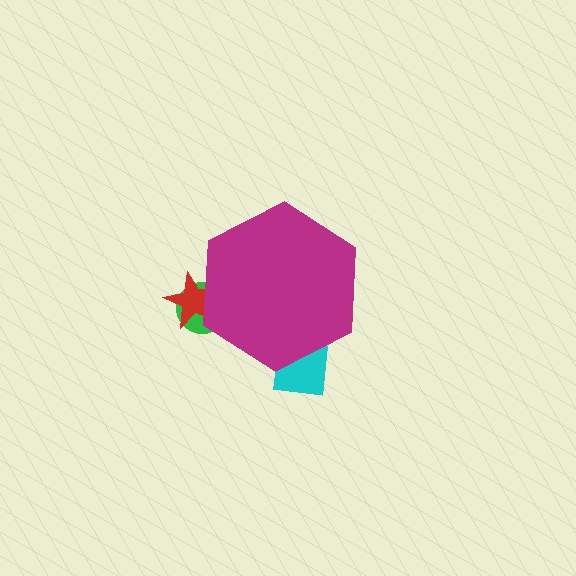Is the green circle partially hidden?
Yes, the green circle is partially hidden behind the magenta hexagon.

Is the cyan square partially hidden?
Yes, the cyan square is partially hidden behind the magenta hexagon.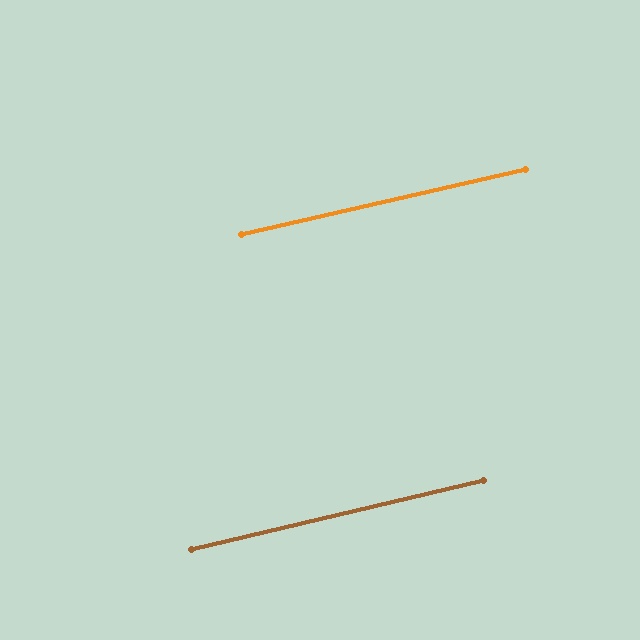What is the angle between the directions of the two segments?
Approximately 0 degrees.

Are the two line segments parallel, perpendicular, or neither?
Parallel — their directions differ by only 0.4°.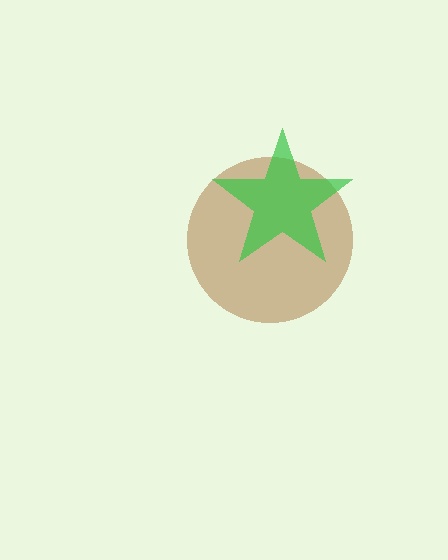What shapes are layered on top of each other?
The layered shapes are: a brown circle, a green star.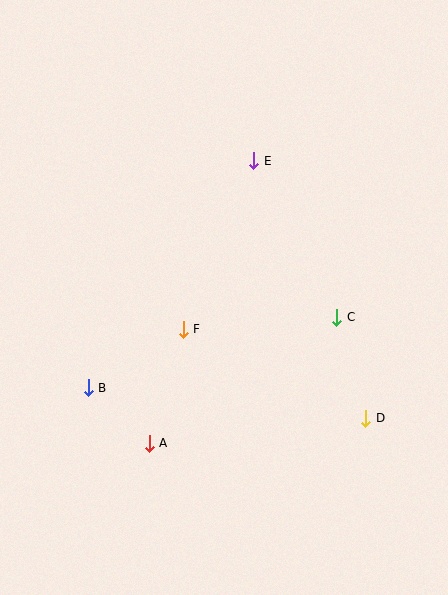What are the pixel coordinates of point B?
Point B is at (88, 388).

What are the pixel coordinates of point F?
Point F is at (183, 329).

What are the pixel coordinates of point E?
Point E is at (253, 161).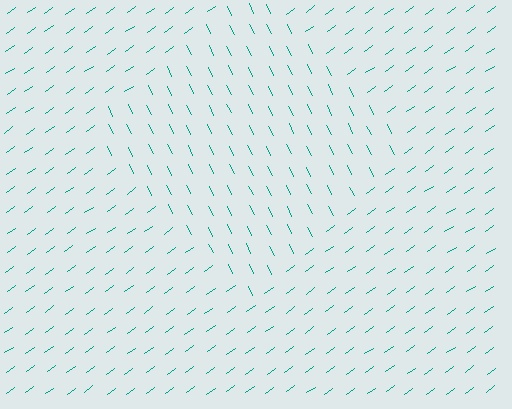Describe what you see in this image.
The image is filled with small teal line segments. A diamond region in the image has lines oriented differently from the surrounding lines, creating a visible texture boundary.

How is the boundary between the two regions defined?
The boundary is defined purely by a change in line orientation (approximately 80 degrees difference). All lines are the same color and thickness.